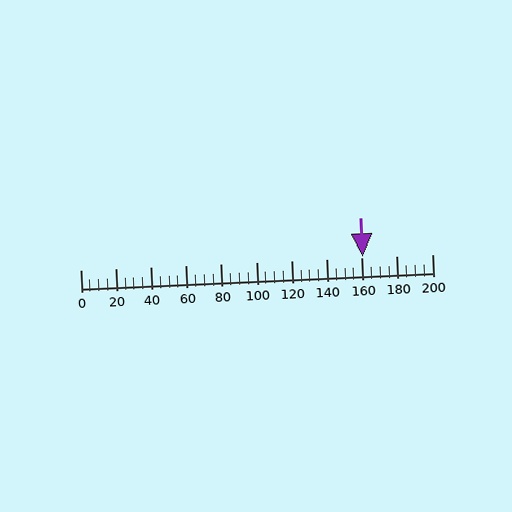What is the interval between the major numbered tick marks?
The major tick marks are spaced 20 units apart.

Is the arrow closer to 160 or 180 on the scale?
The arrow is closer to 160.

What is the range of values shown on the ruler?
The ruler shows values from 0 to 200.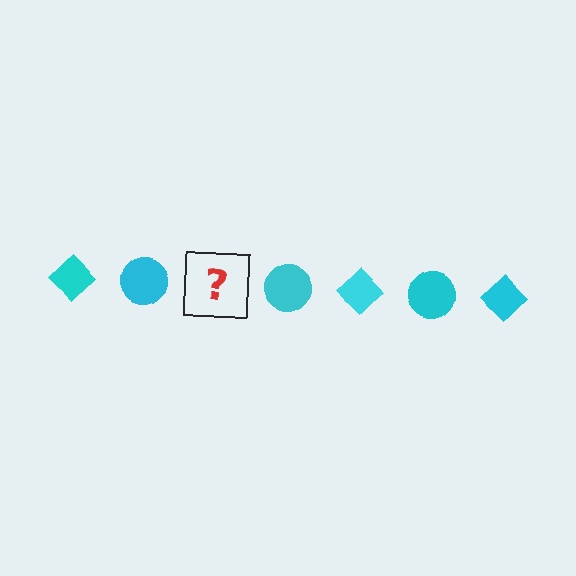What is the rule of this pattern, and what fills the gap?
The rule is that the pattern cycles through diamond, circle shapes in cyan. The gap should be filled with a cyan diamond.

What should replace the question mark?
The question mark should be replaced with a cyan diamond.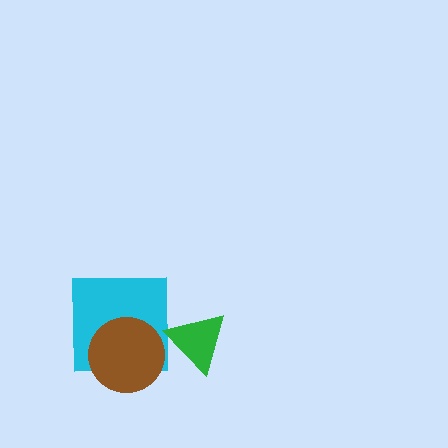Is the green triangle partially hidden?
No, no other shape covers it.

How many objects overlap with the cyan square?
1 object overlaps with the cyan square.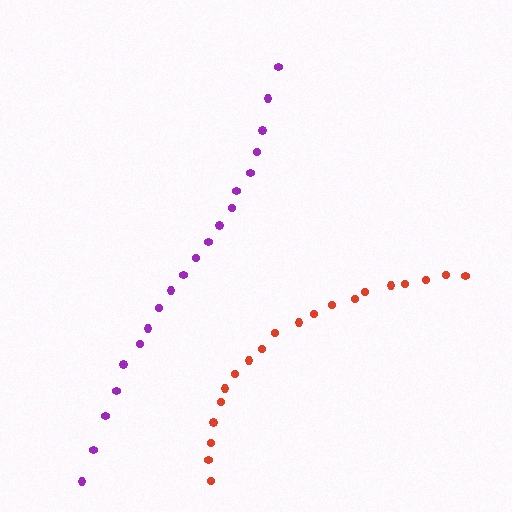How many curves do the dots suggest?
There are 2 distinct paths.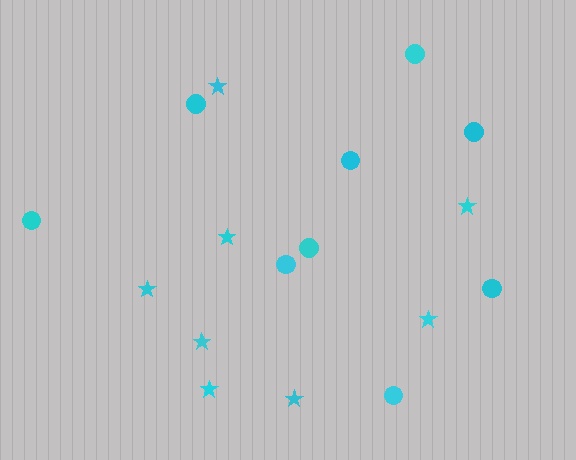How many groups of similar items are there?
There are 2 groups: one group of stars (8) and one group of circles (9).